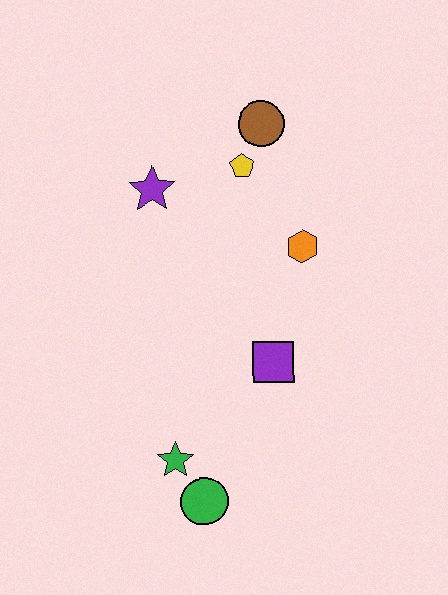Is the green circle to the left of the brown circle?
Yes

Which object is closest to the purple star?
The yellow pentagon is closest to the purple star.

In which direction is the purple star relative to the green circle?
The purple star is above the green circle.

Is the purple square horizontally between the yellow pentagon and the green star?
No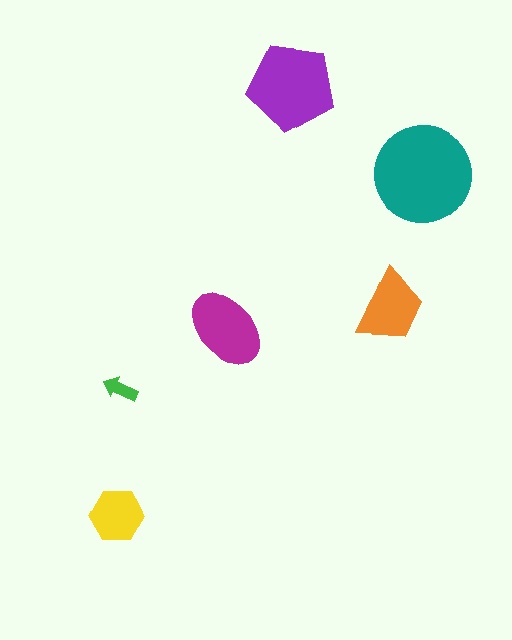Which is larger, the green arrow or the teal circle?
The teal circle.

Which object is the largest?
The teal circle.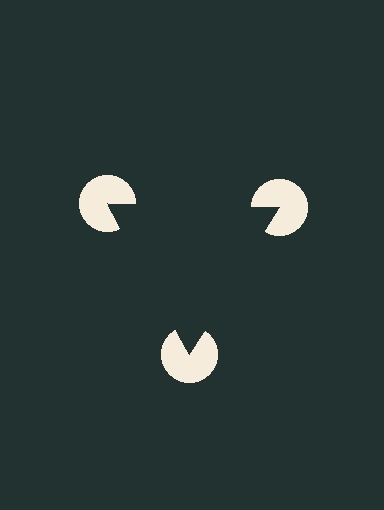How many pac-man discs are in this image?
There are 3 — one at each vertex of the illusory triangle.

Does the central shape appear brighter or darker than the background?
It typically appears slightly darker than the background, even though no actual brightness change is drawn.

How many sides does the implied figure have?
3 sides.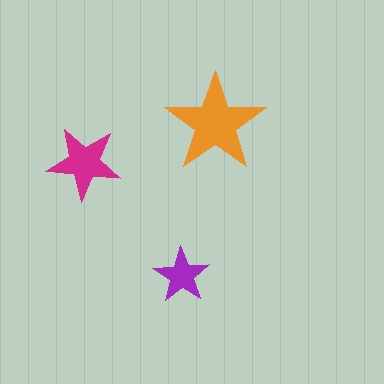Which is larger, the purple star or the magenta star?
The magenta one.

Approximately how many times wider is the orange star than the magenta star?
About 1.5 times wider.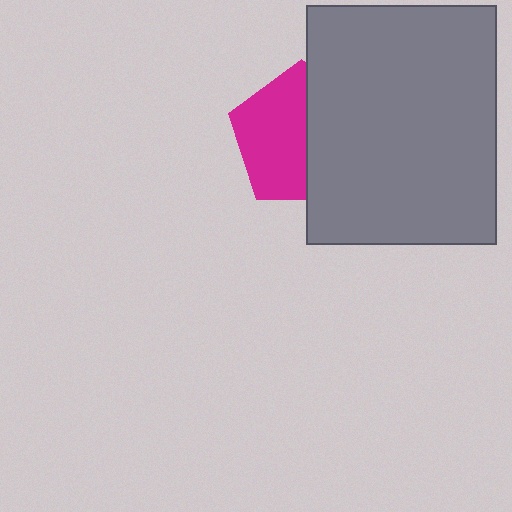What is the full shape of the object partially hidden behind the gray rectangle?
The partially hidden object is a magenta pentagon.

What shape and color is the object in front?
The object in front is a gray rectangle.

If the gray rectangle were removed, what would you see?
You would see the complete magenta pentagon.